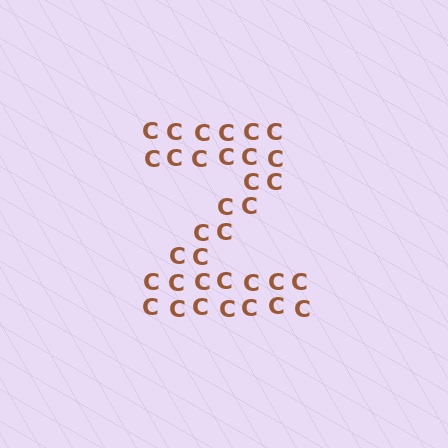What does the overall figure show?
The overall figure shows the letter Z.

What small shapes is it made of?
It is made of small letter C's.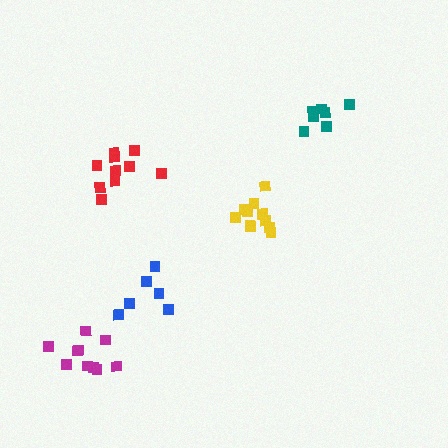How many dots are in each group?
Group 1: 10 dots, Group 2: 6 dots, Group 3: 10 dots, Group 4: 11 dots, Group 5: 7 dots (44 total).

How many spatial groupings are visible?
There are 5 spatial groupings.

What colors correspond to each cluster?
The clusters are colored: red, blue, magenta, yellow, teal.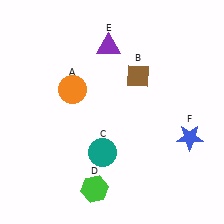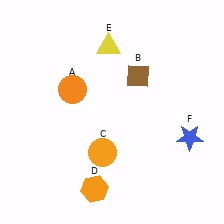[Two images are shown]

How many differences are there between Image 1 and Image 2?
There are 3 differences between the two images.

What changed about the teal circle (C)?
In Image 1, C is teal. In Image 2, it changed to orange.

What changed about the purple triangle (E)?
In Image 1, E is purple. In Image 2, it changed to yellow.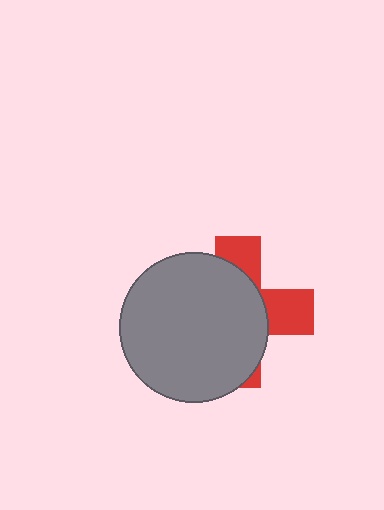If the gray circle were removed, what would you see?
You would see the complete red cross.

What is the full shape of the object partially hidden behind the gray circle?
The partially hidden object is a red cross.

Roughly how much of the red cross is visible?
A small part of it is visible (roughly 33%).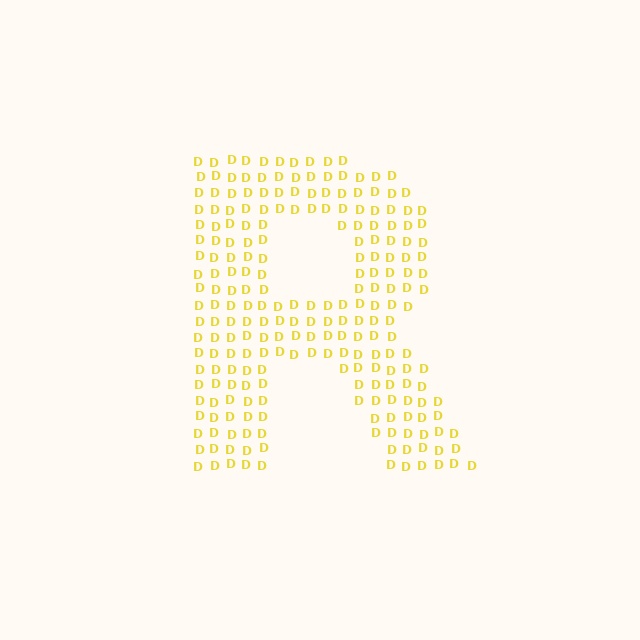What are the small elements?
The small elements are letter D's.